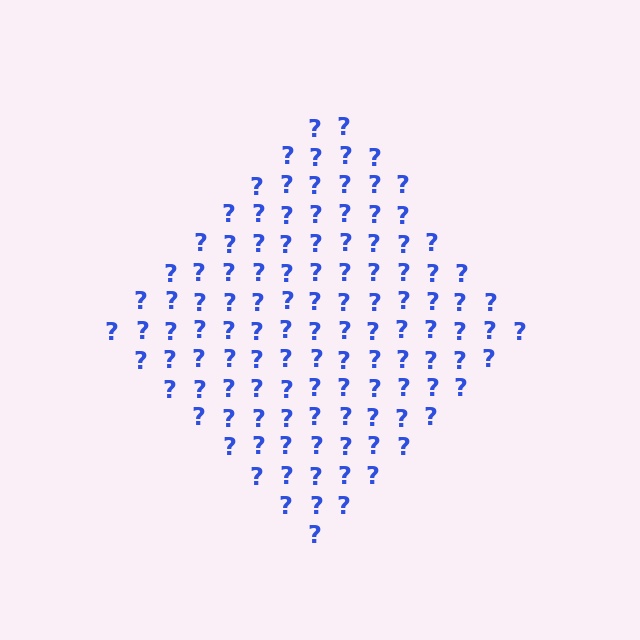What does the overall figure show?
The overall figure shows a diamond.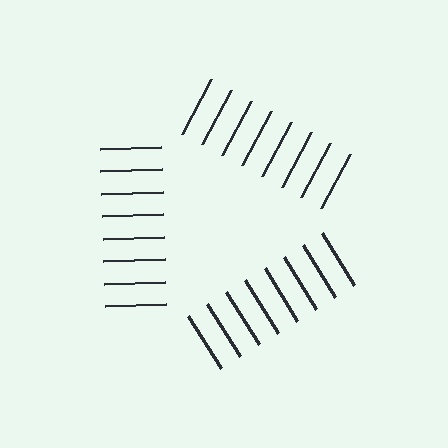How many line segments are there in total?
24 — 8 along each of the 3 edges.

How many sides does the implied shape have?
3 sides — the line-ends trace a triangle.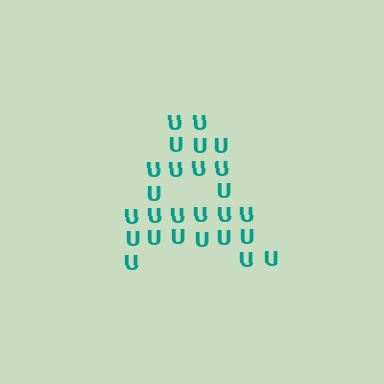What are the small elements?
The small elements are letter U's.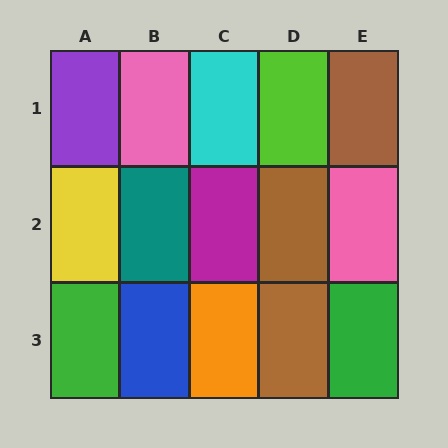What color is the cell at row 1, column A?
Purple.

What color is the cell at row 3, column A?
Green.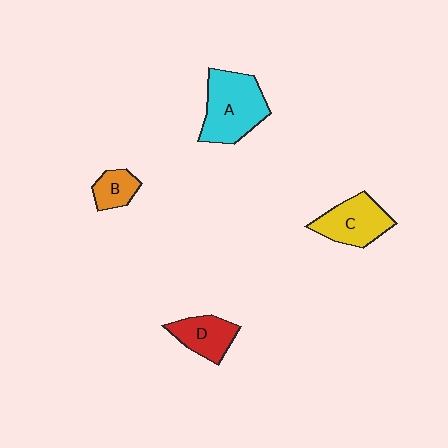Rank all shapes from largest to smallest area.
From largest to smallest: A (cyan), C (yellow), D (red), B (orange).